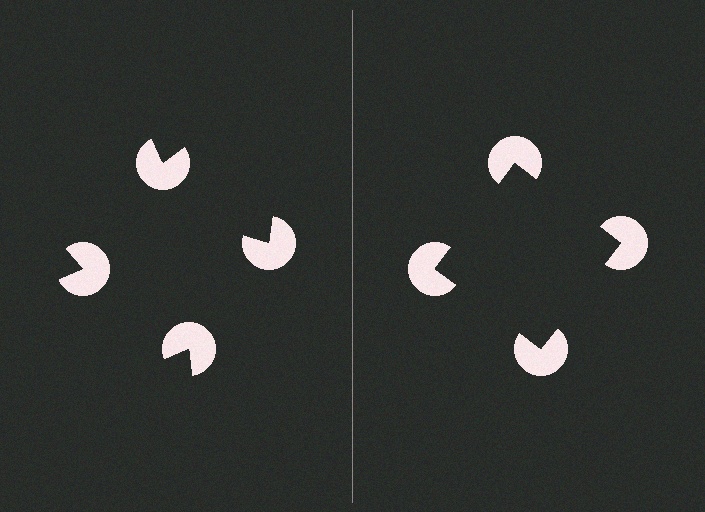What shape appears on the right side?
An illusory square.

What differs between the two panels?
The pac-man discs are positioned identically on both sides; only the wedge orientations differ. On the right they align to a square; on the left they are misaligned.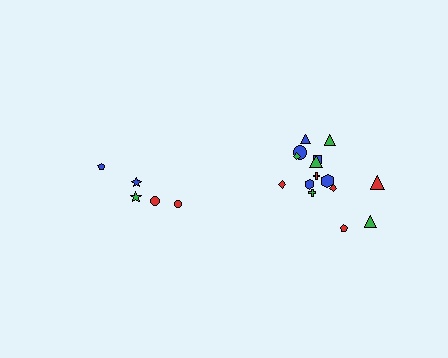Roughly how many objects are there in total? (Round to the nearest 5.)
Roughly 20 objects in total.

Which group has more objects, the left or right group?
The right group.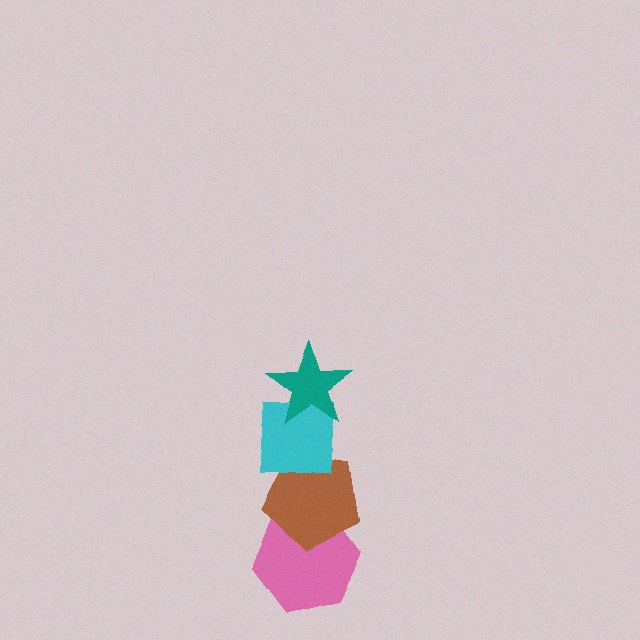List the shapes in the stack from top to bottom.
From top to bottom: the teal star, the cyan square, the brown pentagon, the pink hexagon.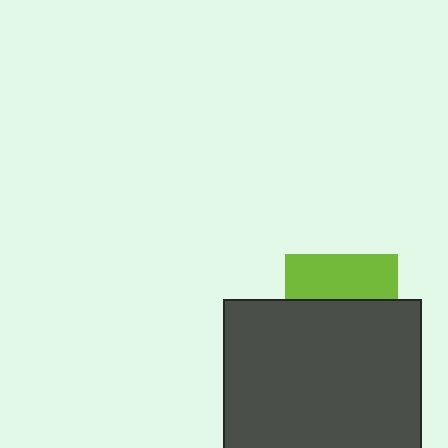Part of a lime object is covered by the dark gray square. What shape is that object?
It is a square.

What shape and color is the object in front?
The object in front is a dark gray square.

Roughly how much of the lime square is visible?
A small part of it is visible (roughly 40%).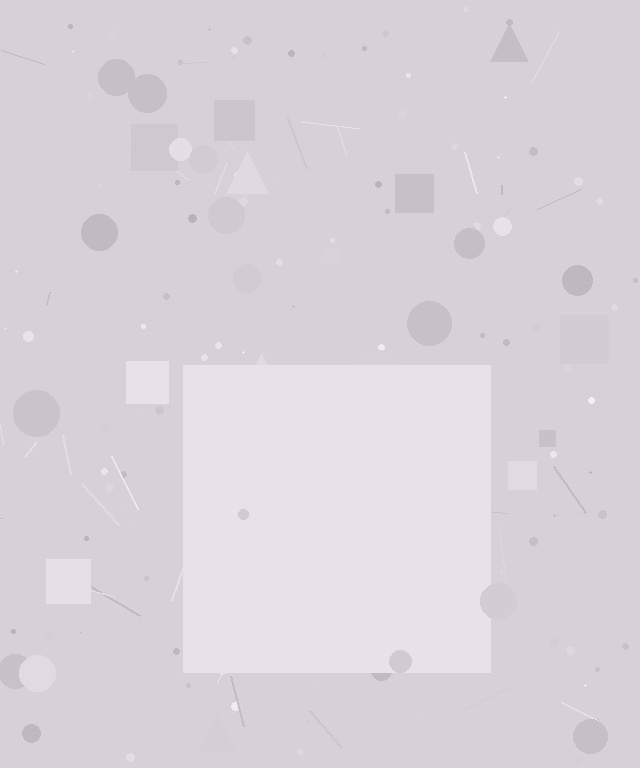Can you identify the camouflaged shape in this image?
The camouflaged shape is a square.